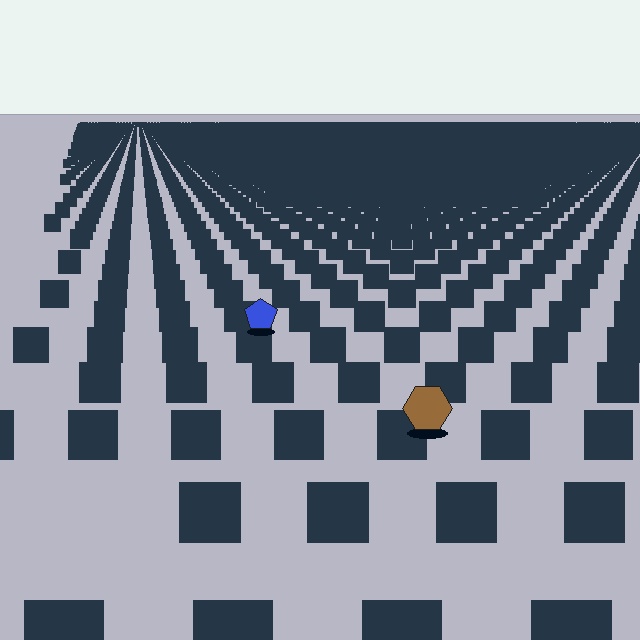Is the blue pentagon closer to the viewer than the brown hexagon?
No. The brown hexagon is closer — you can tell from the texture gradient: the ground texture is coarser near it.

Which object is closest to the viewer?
The brown hexagon is closest. The texture marks near it are larger and more spread out.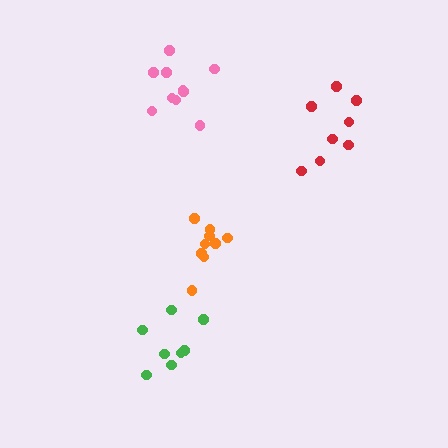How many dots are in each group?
Group 1: 10 dots, Group 2: 8 dots, Group 3: 8 dots, Group 4: 9 dots (35 total).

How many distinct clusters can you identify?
There are 4 distinct clusters.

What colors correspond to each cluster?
The clusters are colored: pink, green, red, orange.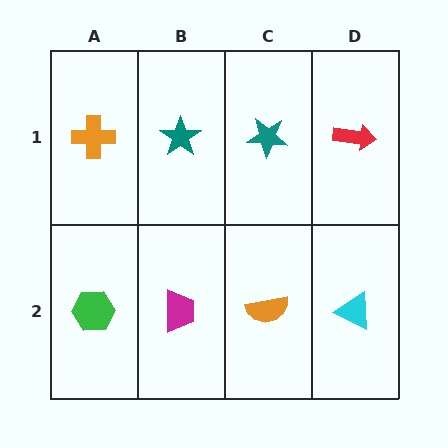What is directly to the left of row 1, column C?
A teal star.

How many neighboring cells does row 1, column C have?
3.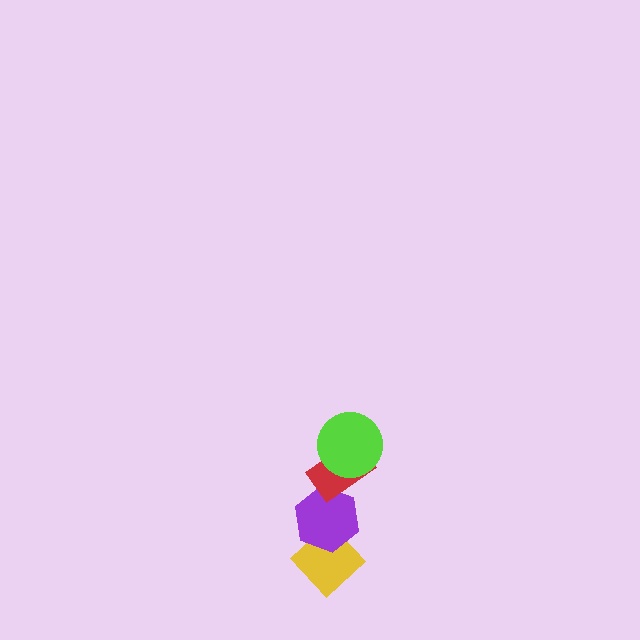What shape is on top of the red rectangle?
The lime circle is on top of the red rectangle.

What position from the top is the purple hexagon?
The purple hexagon is 3rd from the top.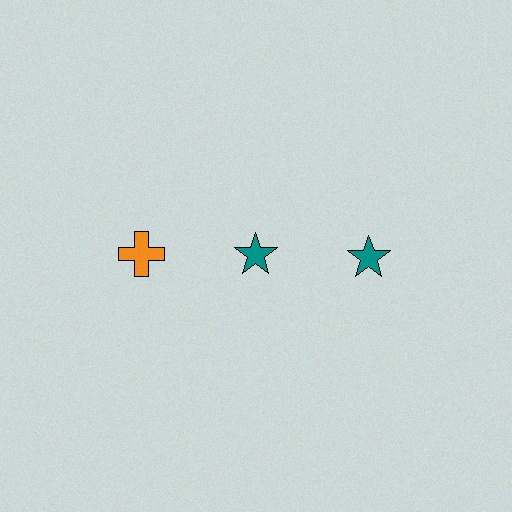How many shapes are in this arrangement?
There are 3 shapes arranged in a grid pattern.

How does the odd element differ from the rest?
It differs in both color (orange instead of teal) and shape (cross instead of star).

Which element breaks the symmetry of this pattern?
The orange cross in the top row, leftmost column breaks the symmetry. All other shapes are teal stars.